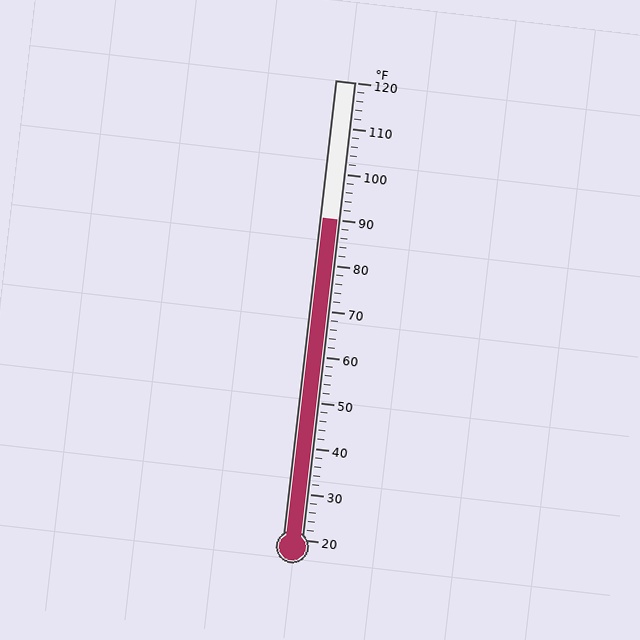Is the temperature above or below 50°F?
The temperature is above 50°F.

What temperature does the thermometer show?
The thermometer shows approximately 90°F.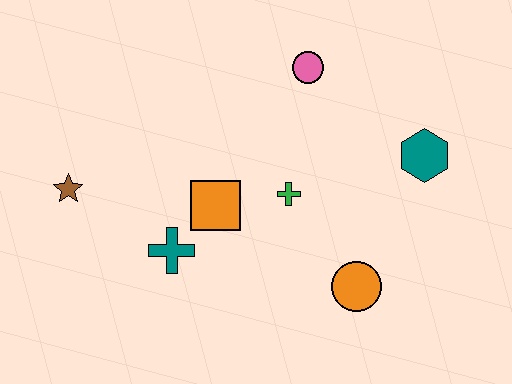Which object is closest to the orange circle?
The green cross is closest to the orange circle.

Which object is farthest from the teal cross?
The teal hexagon is farthest from the teal cross.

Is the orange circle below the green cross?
Yes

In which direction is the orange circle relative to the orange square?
The orange circle is to the right of the orange square.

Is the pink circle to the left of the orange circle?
Yes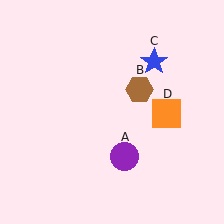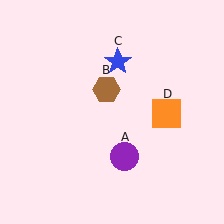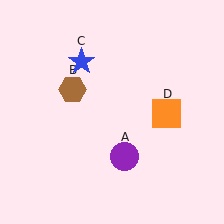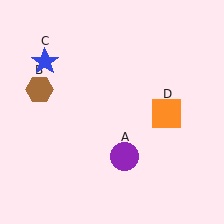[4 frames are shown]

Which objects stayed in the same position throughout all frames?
Purple circle (object A) and orange square (object D) remained stationary.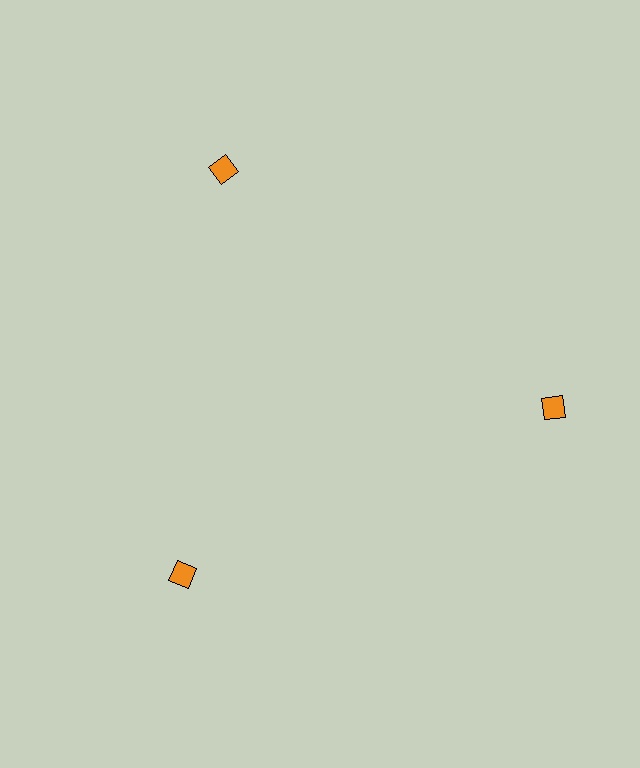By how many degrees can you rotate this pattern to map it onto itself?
The pattern maps onto itself every 120 degrees of rotation.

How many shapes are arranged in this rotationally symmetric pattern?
There are 3 shapes, arranged in 3 groups of 1.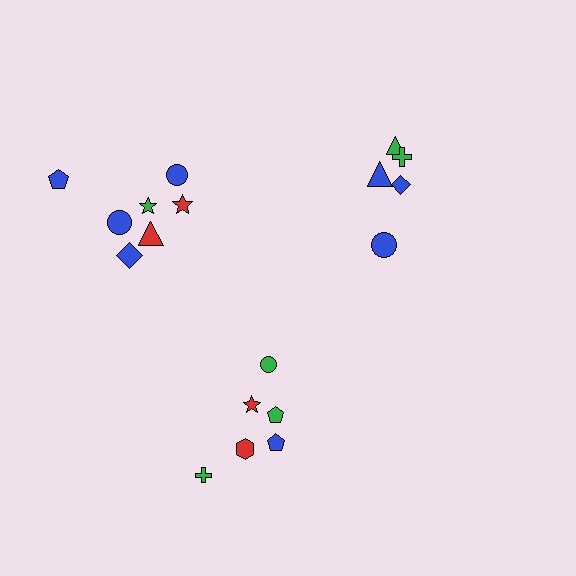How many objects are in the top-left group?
There are 7 objects.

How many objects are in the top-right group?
There are 5 objects.